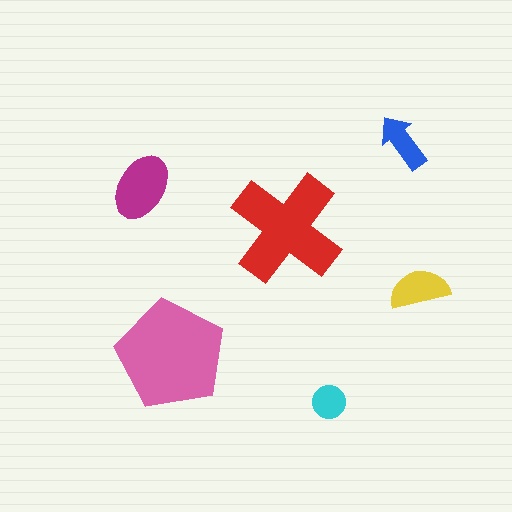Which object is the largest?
The pink pentagon.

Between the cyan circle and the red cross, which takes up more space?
The red cross.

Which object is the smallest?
The cyan circle.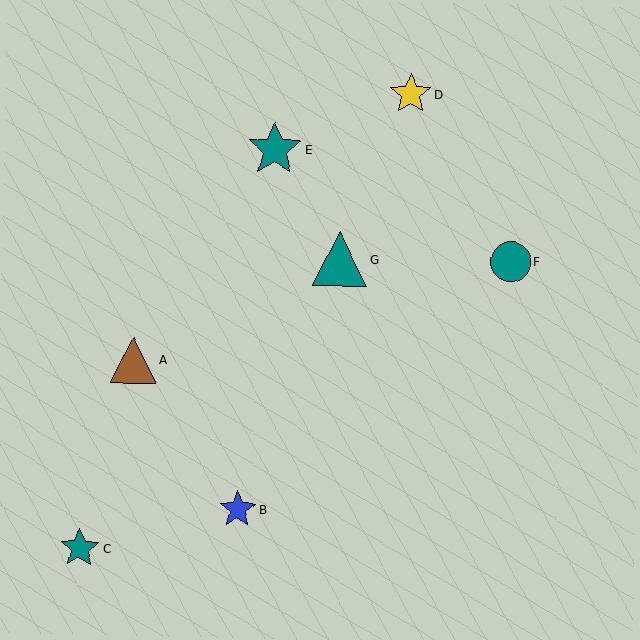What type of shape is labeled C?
Shape C is a teal star.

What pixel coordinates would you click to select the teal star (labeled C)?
Click at (80, 548) to select the teal star C.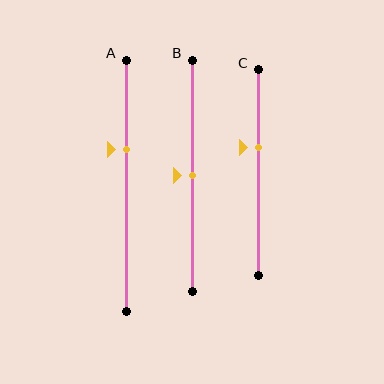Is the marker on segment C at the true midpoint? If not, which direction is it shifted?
No, the marker on segment C is shifted upward by about 12% of the segment length.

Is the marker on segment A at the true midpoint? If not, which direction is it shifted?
No, the marker on segment A is shifted upward by about 15% of the segment length.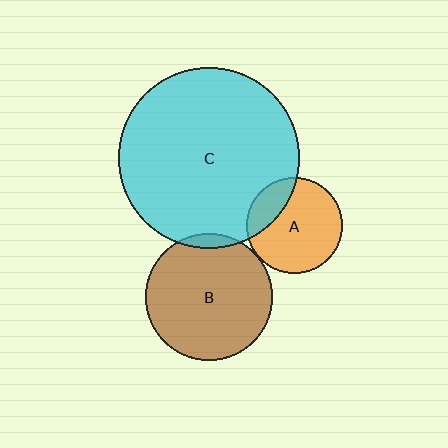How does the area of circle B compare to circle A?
Approximately 1.7 times.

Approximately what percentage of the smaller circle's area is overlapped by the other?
Approximately 5%.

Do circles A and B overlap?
Yes.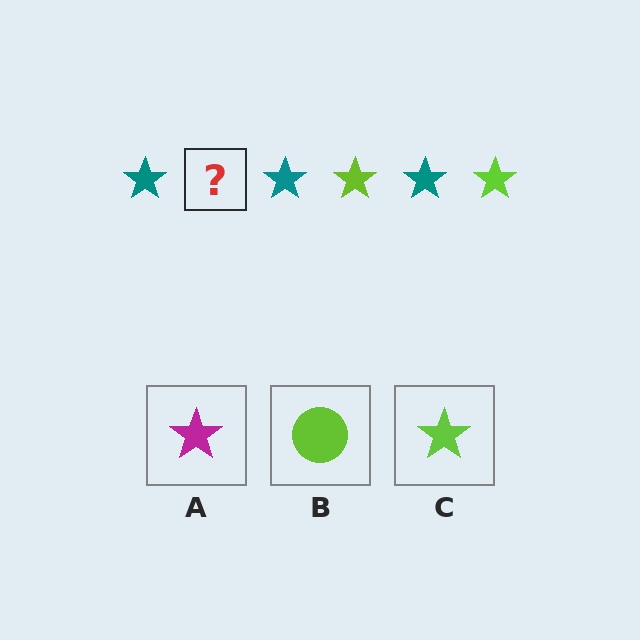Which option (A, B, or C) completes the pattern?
C.